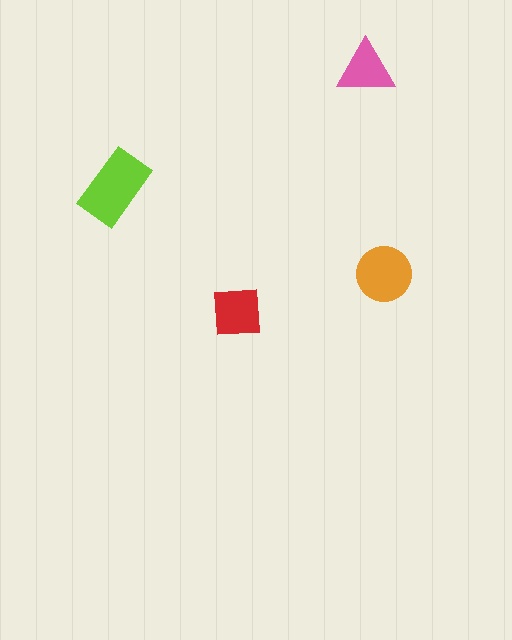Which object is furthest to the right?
The orange circle is rightmost.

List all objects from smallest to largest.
The pink triangle, the red square, the orange circle, the lime rectangle.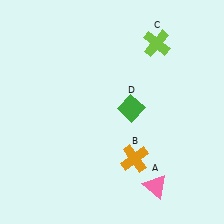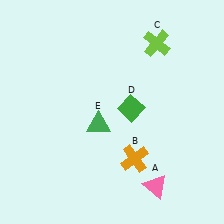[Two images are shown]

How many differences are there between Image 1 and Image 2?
There is 1 difference between the two images.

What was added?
A green triangle (E) was added in Image 2.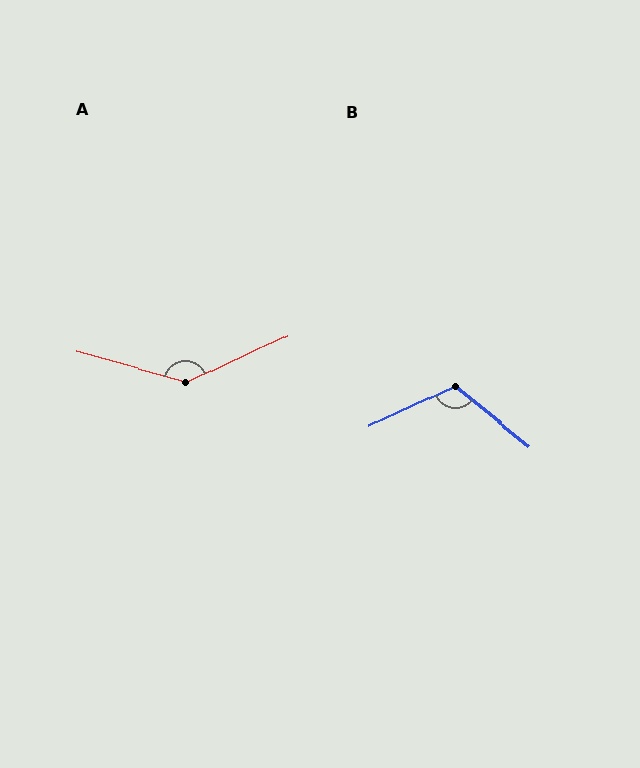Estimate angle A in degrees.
Approximately 140 degrees.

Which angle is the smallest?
B, at approximately 116 degrees.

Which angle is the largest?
A, at approximately 140 degrees.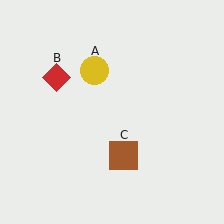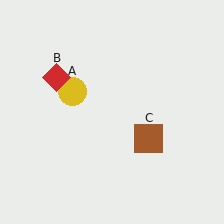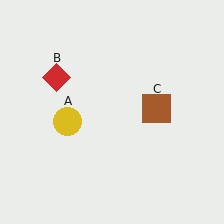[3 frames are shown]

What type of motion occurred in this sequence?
The yellow circle (object A), brown square (object C) rotated counterclockwise around the center of the scene.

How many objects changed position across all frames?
2 objects changed position: yellow circle (object A), brown square (object C).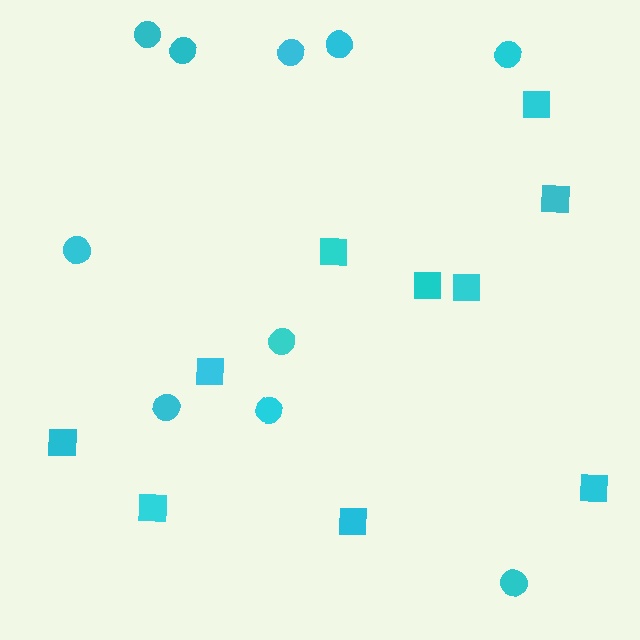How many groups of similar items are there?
There are 2 groups: one group of squares (10) and one group of circles (10).